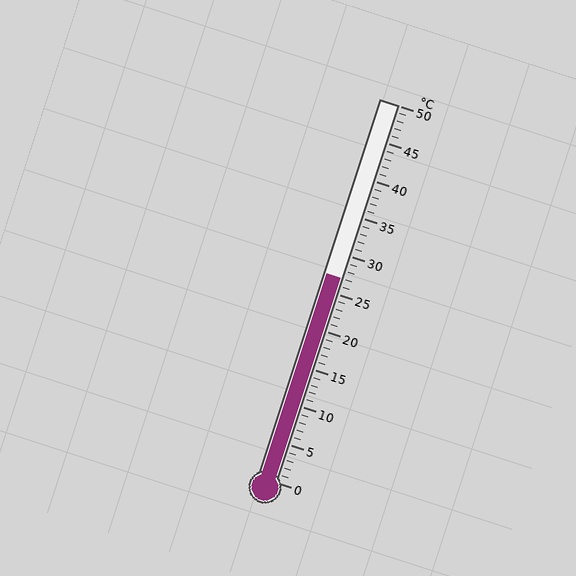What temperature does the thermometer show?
The thermometer shows approximately 27°C.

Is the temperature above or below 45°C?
The temperature is below 45°C.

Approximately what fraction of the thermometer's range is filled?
The thermometer is filled to approximately 55% of its range.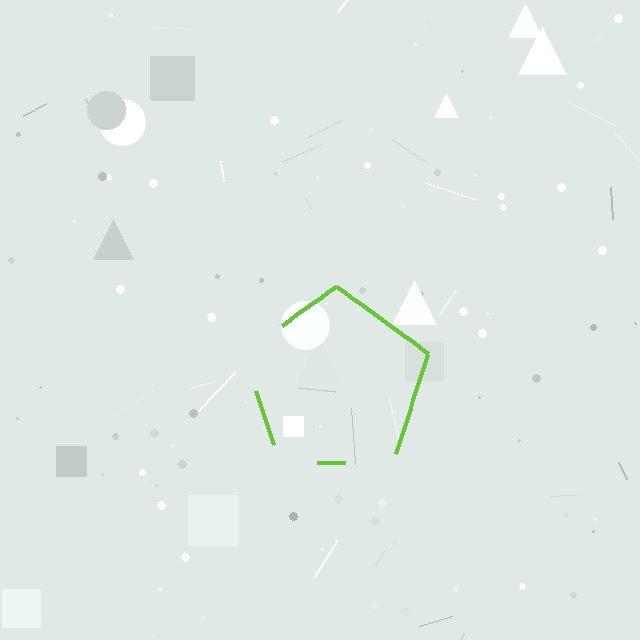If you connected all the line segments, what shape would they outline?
They would outline a pentagon.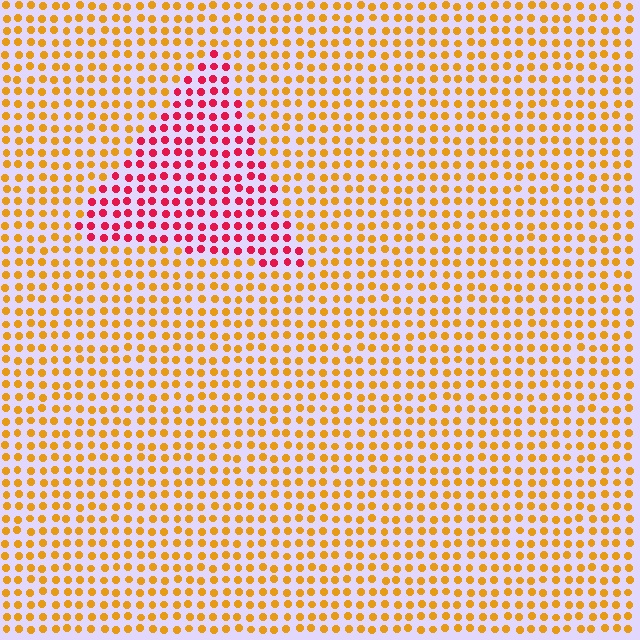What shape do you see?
I see a triangle.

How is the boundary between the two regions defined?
The boundary is defined purely by a slight shift in hue (about 54 degrees). Spacing, size, and orientation are identical on both sides.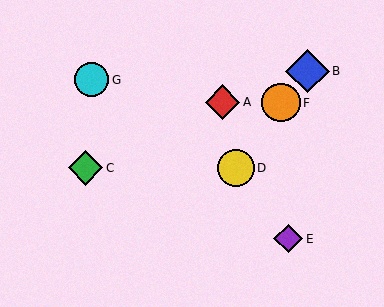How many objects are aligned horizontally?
2 objects (C, D) are aligned horizontally.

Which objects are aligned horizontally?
Objects C, D are aligned horizontally.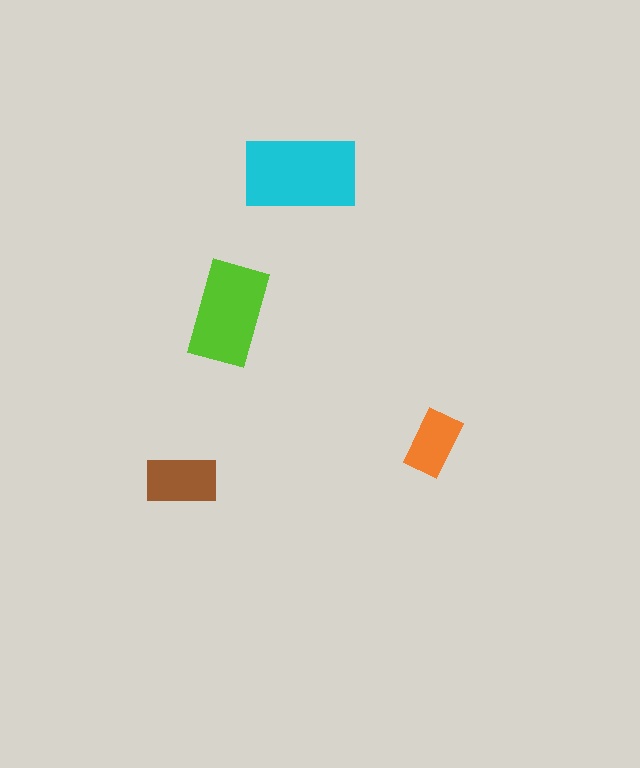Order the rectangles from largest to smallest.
the cyan one, the lime one, the brown one, the orange one.